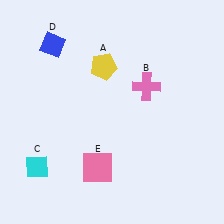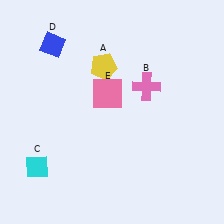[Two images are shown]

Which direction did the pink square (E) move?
The pink square (E) moved up.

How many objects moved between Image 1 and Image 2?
1 object moved between the two images.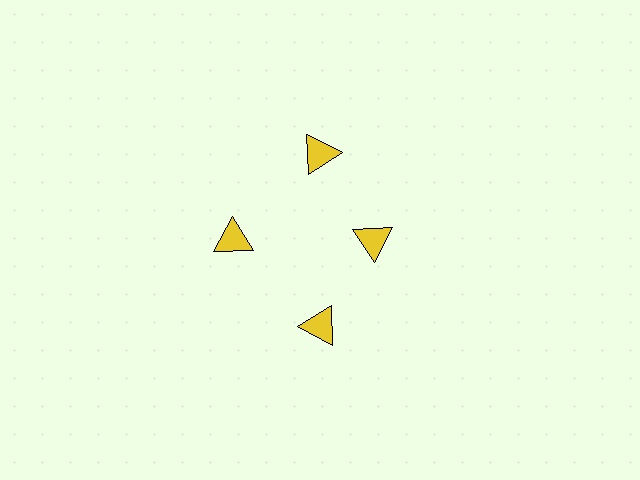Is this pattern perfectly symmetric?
No. The 4 yellow triangles are arranged in a ring, but one element near the 3 o'clock position is pulled inward toward the center, breaking the 4-fold rotational symmetry.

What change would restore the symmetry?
The symmetry would be restored by moving it outward, back onto the ring so that all 4 triangles sit at equal angles and equal distance from the center.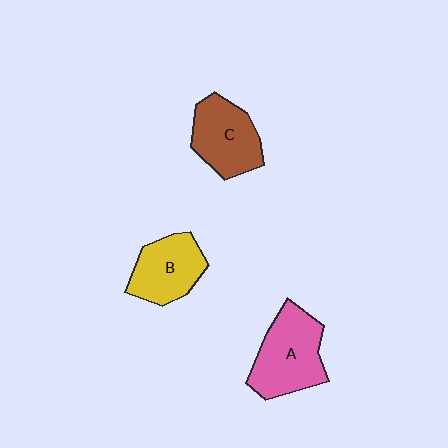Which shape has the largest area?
Shape A (pink).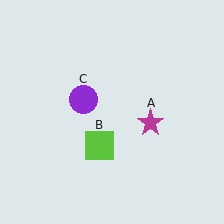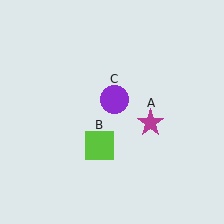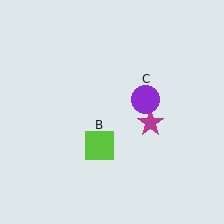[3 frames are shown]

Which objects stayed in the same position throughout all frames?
Magenta star (object A) and lime square (object B) remained stationary.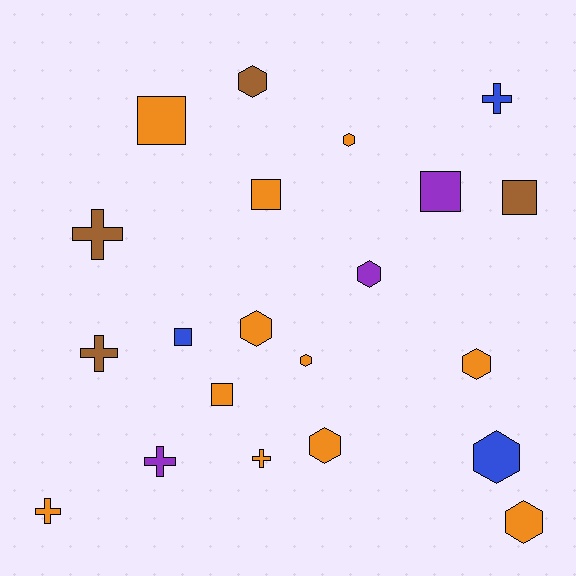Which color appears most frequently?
Orange, with 11 objects.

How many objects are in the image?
There are 21 objects.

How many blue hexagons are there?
There is 1 blue hexagon.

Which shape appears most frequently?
Hexagon, with 9 objects.